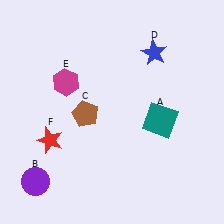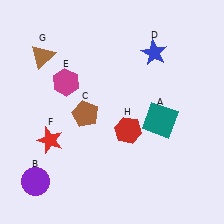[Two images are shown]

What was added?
A brown triangle (G), a red hexagon (H) were added in Image 2.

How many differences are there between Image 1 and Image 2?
There are 2 differences between the two images.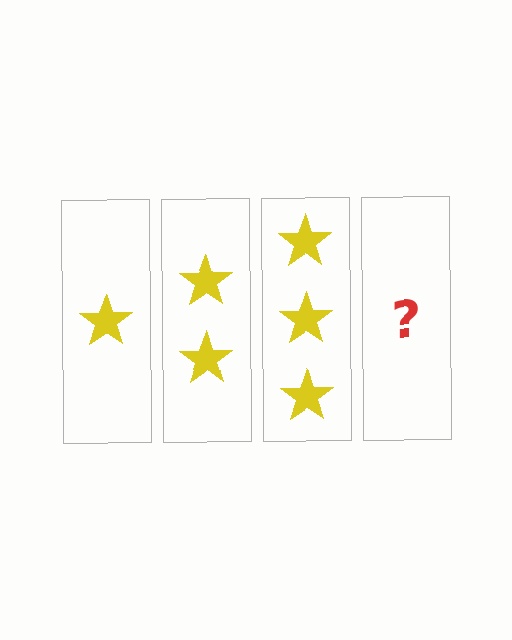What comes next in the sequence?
The next element should be 4 stars.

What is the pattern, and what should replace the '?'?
The pattern is that each step adds one more star. The '?' should be 4 stars.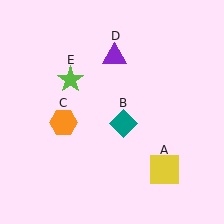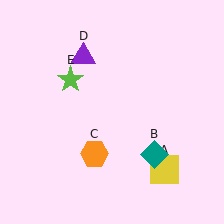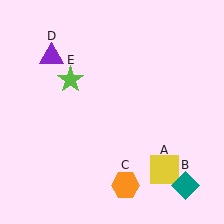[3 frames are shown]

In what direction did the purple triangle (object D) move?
The purple triangle (object D) moved left.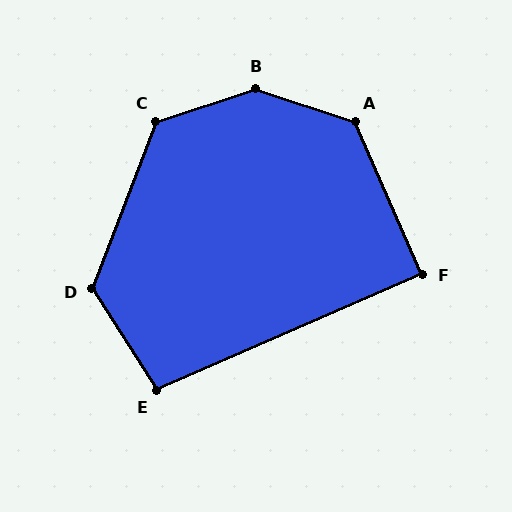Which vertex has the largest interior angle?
B, at approximately 143 degrees.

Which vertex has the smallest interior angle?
F, at approximately 90 degrees.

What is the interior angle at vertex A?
Approximately 132 degrees (obtuse).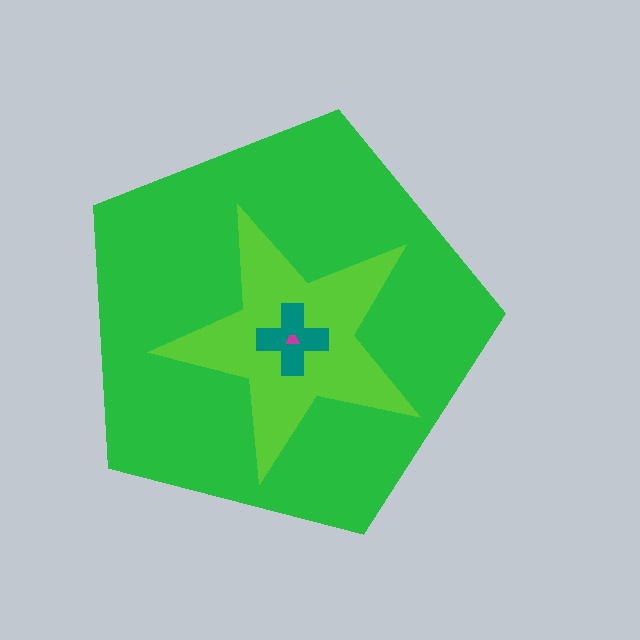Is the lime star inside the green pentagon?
Yes.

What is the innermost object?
The magenta trapezoid.